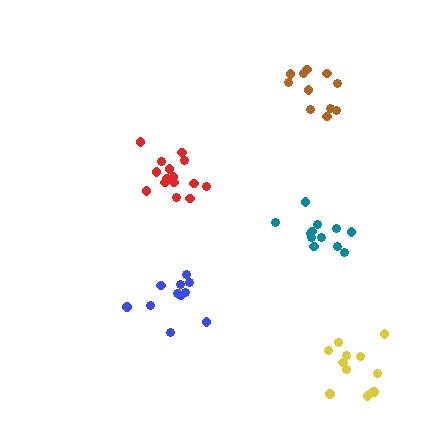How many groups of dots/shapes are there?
There are 5 groups.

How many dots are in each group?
Group 1: 12 dots, Group 2: 15 dots, Group 3: 12 dots, Group 4: 11 dots, Group 5: 12 dots (62 total).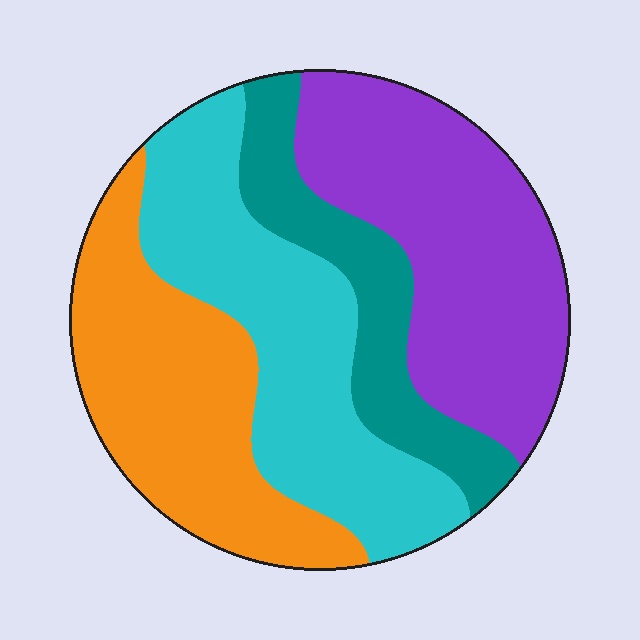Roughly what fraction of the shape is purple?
Purple covers around 30% of the shape.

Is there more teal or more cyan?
Cyan.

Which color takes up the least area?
Teal, at roughly 15%.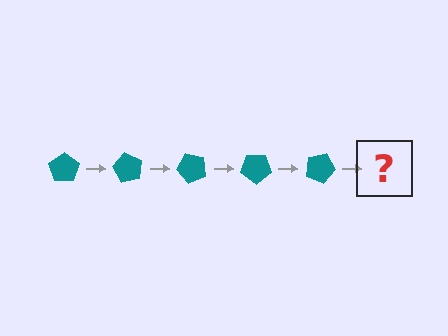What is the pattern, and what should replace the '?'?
The pattern is that the pentagon rotates 60 degrees each step. The '?' should be a teal pentagon rotated 300 degrees.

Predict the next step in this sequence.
The next step is a teal pentagon rotated 300 degrees.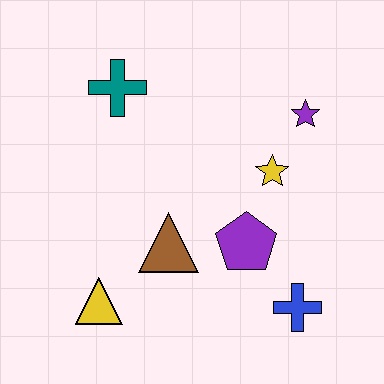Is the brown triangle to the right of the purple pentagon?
No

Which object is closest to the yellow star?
The purple star is closest to the yellow star.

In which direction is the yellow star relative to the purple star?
The yellow star is below the purple star.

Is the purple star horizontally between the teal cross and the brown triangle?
No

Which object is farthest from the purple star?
The yellow triangle is farthest from the purple star.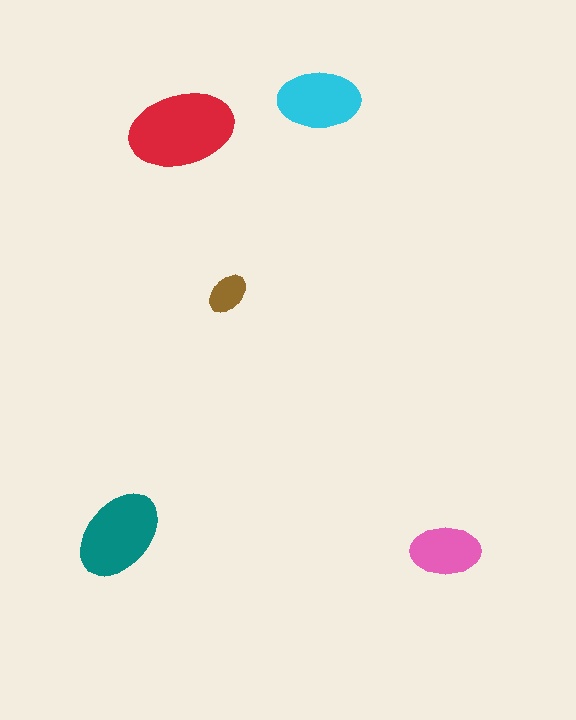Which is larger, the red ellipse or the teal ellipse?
The red one.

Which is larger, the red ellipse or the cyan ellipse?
The red one.